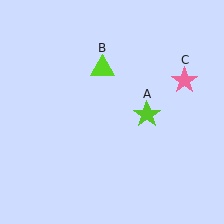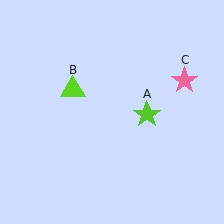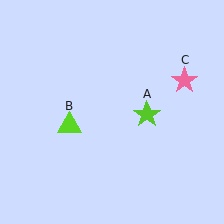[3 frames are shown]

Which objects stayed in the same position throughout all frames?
Lime star (object A) and pink star (object C) remained stationary.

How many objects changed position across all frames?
1 object changed position: lime triangle (object B).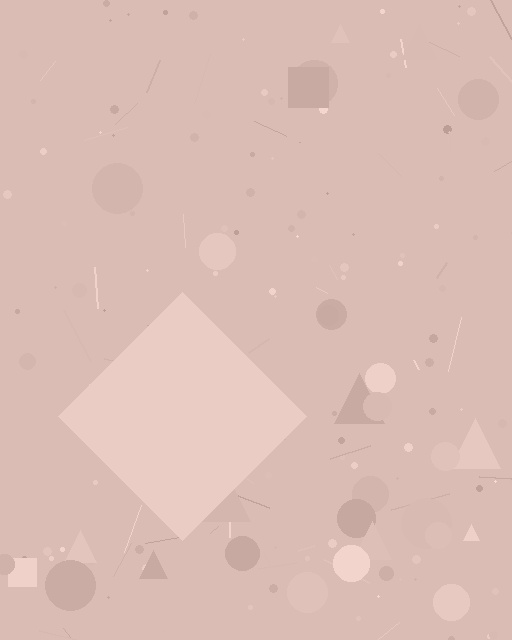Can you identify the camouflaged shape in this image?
The camouflaged shape is a diamond.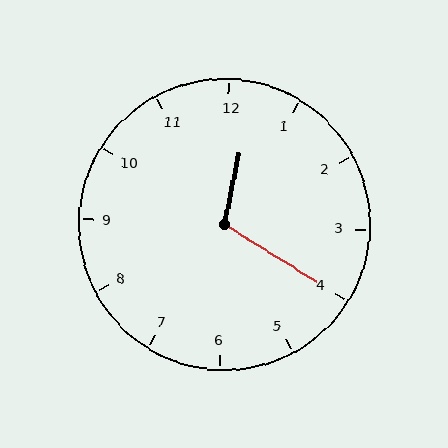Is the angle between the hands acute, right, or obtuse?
It is obtuse.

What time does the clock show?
12:20.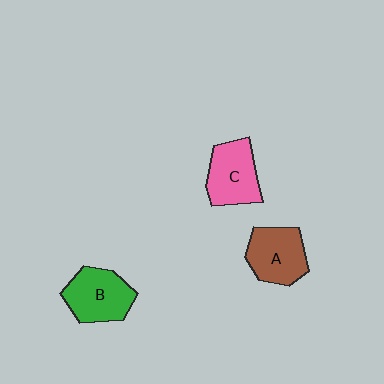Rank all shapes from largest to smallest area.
From largest to smallest: B (green), C (pink), A (brown).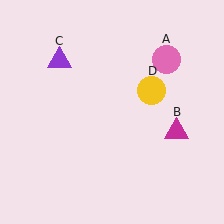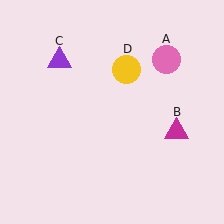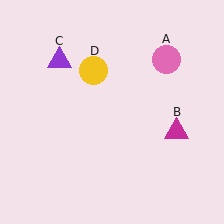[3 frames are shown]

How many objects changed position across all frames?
1 object changed position: yellow circle (object D).